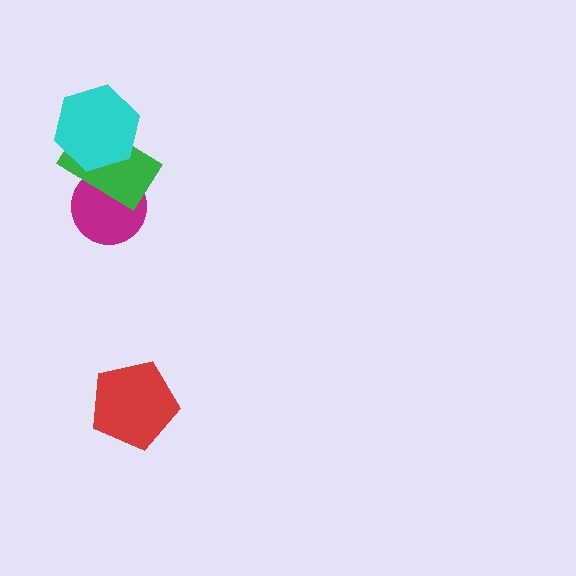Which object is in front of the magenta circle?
The green rectangle is in front of the magenta circle.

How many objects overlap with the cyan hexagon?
1 object overlaps with the cyan hexagon.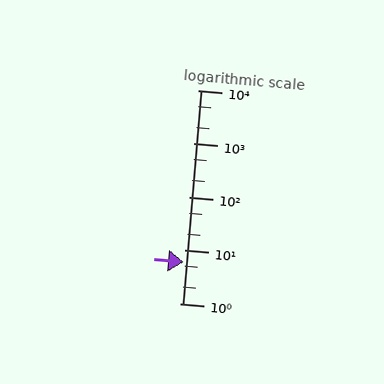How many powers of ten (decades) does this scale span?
The scale spans 4 decades, from 1 to 10000.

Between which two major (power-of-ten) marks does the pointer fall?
The pointer is between 1 and 10.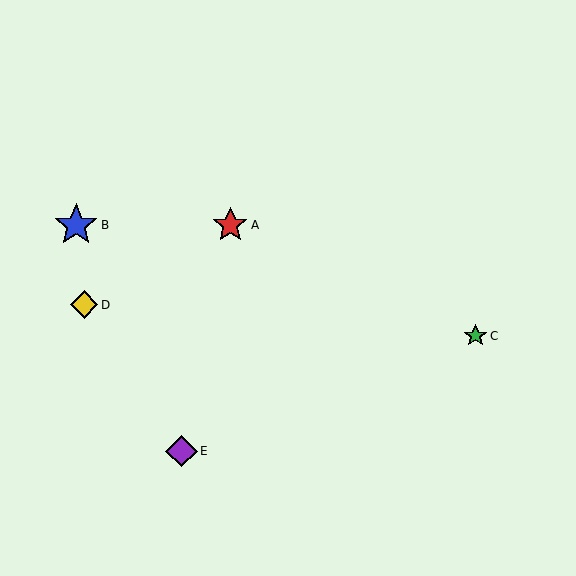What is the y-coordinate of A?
Object A is at y≈225.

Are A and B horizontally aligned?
Yes, both are at y≈225.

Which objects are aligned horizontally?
Objects A, B are aligned horizontally.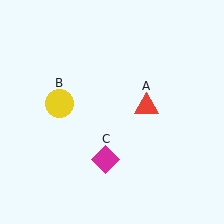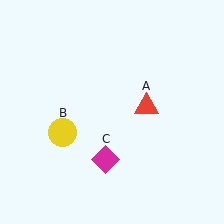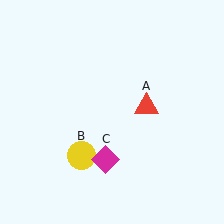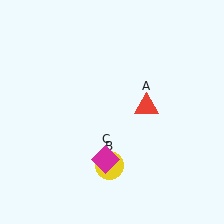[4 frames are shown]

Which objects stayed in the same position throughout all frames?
Red triangle (object A) and magenta diamond (object C) remained stationary.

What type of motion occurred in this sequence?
The yellow circle (object B) rotated counterclockwise around the center of the scene.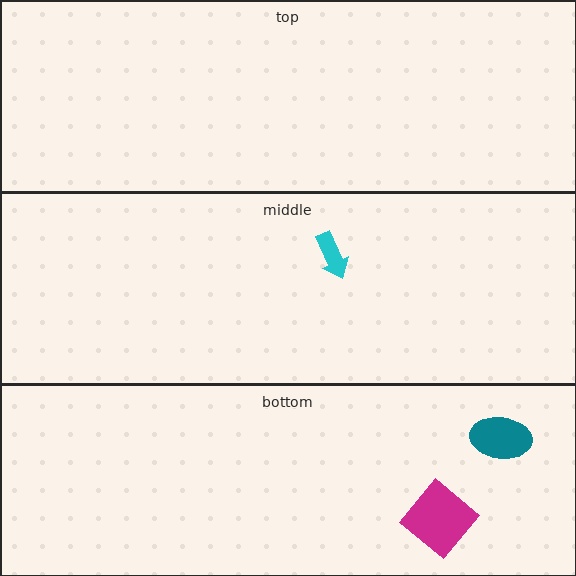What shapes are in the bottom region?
The magenta diamond, the teal ellipse.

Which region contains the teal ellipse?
The bottom region.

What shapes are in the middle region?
The cyan arrow.